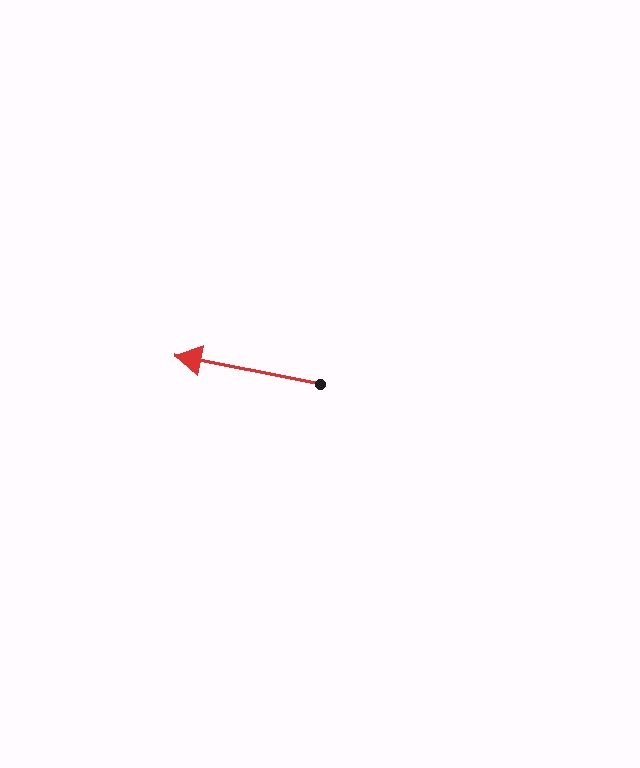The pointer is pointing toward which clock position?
Roughly 9 o'clock.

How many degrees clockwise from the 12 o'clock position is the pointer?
Approximately 281 degrees.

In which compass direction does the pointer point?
West.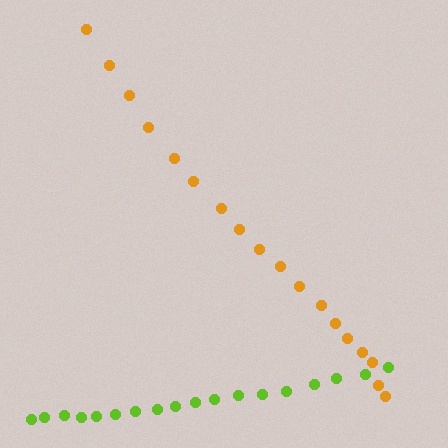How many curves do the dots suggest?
There are 2 distinct paths.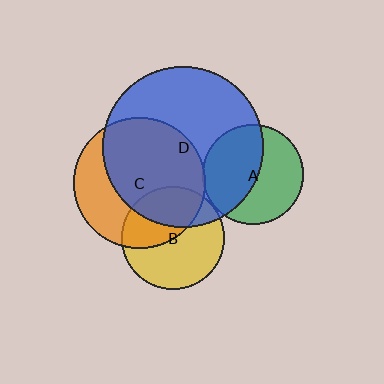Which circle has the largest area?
Circle D (blue).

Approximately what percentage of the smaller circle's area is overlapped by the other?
Approximately 5%.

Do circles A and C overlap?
Yes.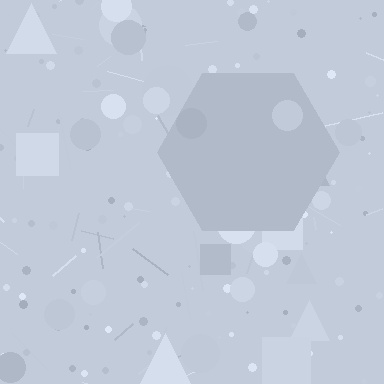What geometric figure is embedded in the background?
A hexagon is embedded in the background.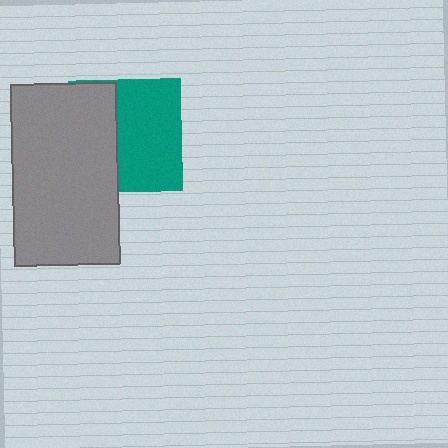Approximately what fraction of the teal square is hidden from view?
Roughly 42% of the teal square is hidden behind the gray rectangle.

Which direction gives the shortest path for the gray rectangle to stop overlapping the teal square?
Moving left gives the shortest separation.